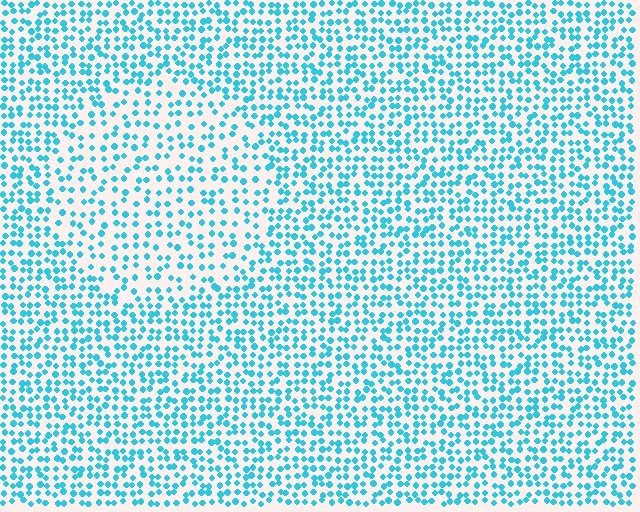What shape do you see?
I see a circle.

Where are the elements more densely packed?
The elements are more densely packed outside the circle boundary.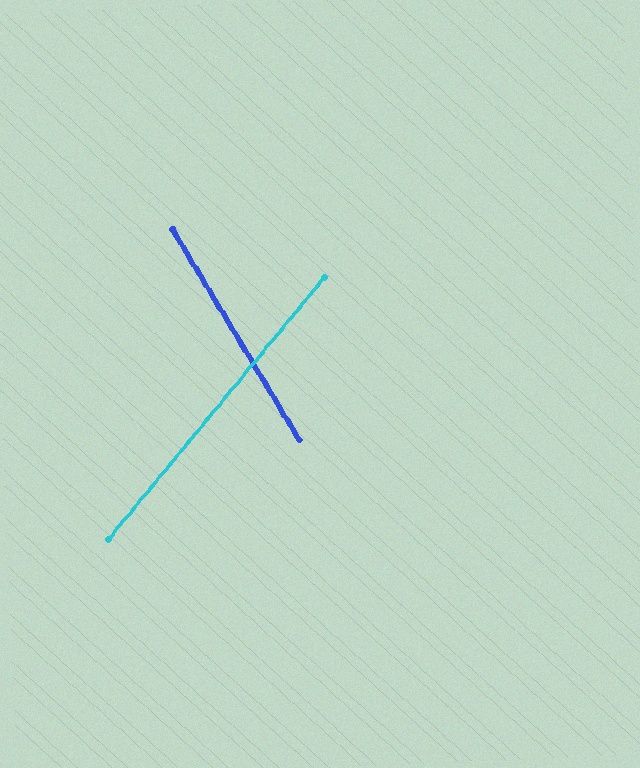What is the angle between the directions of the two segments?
Approximately 71 degrees.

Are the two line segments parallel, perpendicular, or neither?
Neither parallel nor perpendicular — they differ by about 71°.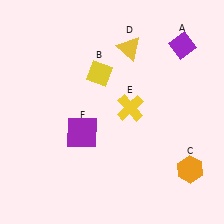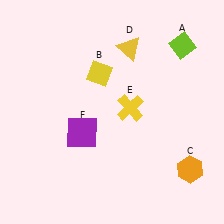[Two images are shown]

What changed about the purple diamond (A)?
In Image 1, A is purple. In Image 2, it changed to lime.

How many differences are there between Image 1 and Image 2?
There is 1 difference between the two images.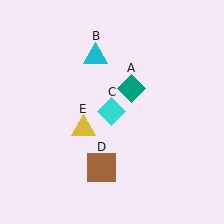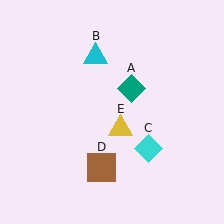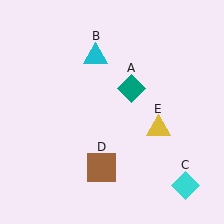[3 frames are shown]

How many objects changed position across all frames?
2 objects changed position: cyan diamond (object C), yellow triangle (object E).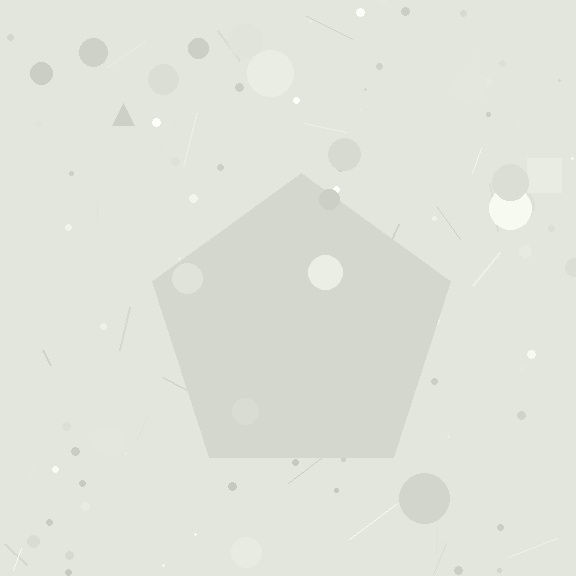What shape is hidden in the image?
A pentagon is hidden in the image.